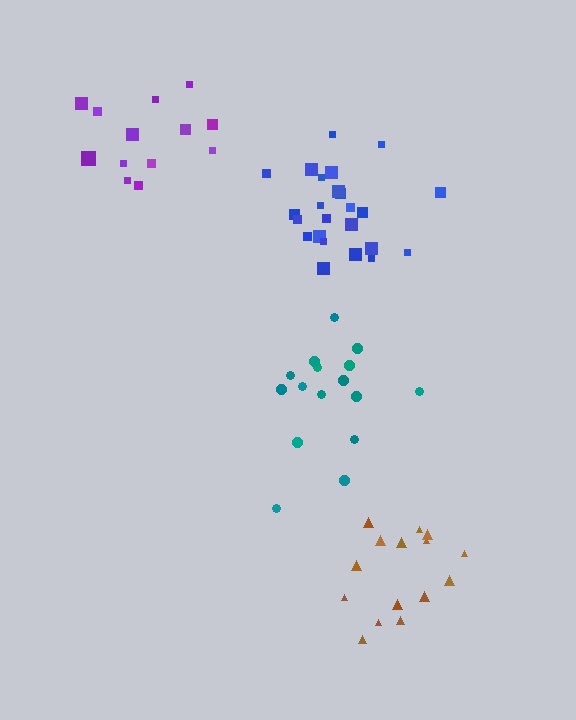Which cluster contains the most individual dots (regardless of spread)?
Blue (24).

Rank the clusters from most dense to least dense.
blue, brown, purple, teal.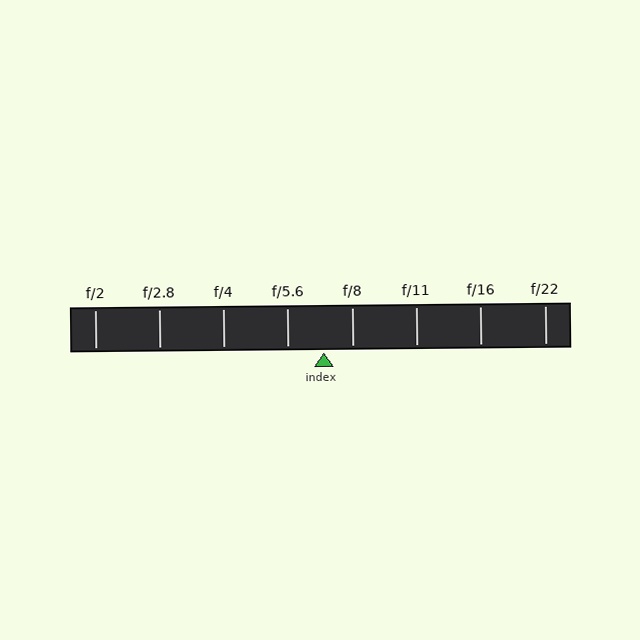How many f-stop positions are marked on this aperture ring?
There are 8 f-stop positions marked.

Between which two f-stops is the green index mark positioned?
The index mark is between f/5.6 and f/8.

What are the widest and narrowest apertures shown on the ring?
The widest aperture shown is f/2 and the narrowest is f/22.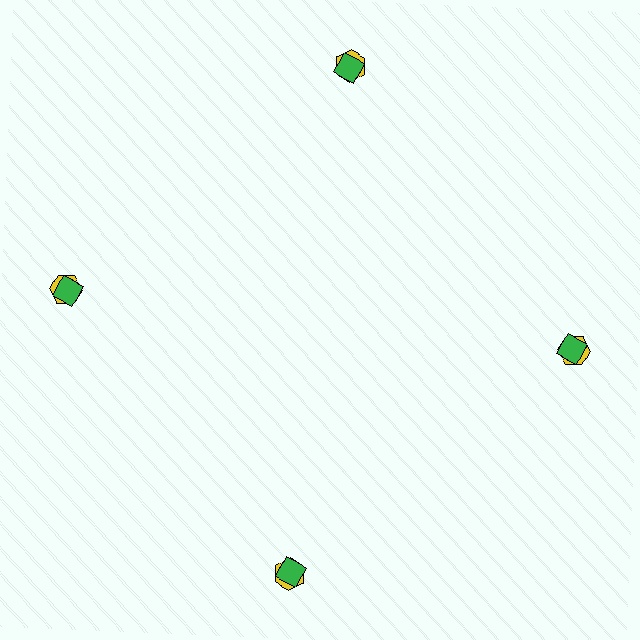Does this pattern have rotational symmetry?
Yes, this pattern has 4-fold rotational symmetry. It looks the same after rotating 90 degrees around the center.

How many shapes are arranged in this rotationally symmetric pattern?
There are 8 shapes, arranged in 4 groups of 2.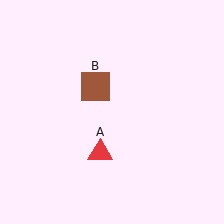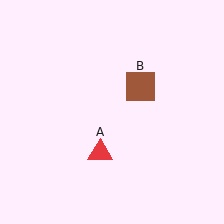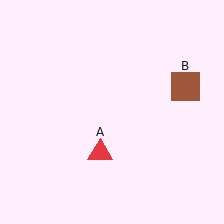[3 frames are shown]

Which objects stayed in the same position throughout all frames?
Red triangle (object A) remained stationary.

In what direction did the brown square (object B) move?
The brown square (object B) moved right.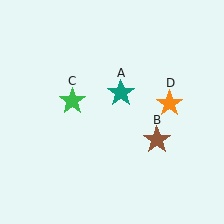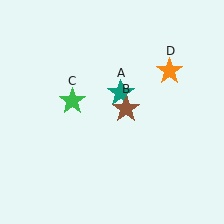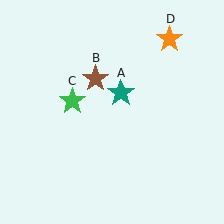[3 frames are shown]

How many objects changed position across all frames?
2 objects changed position: brown star (object B), orange star (object D).